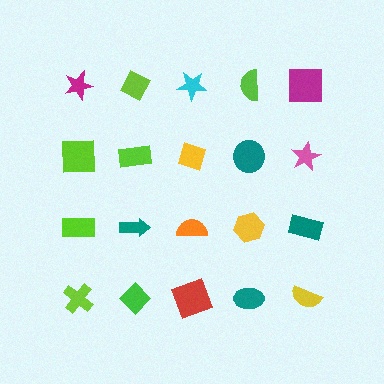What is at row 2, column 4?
A teal circle.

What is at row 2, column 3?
A yellow diamond.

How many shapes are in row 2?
5 shapes.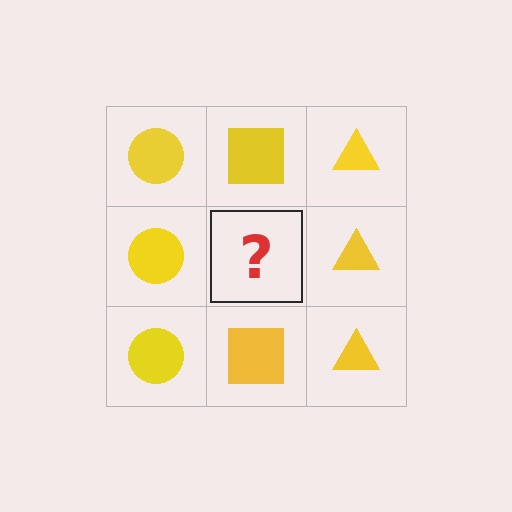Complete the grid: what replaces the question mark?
The question mark should be replaced with a yellow square.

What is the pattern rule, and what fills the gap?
The rule is that each column has a consistent shape. The gap should be filled with a yellow square.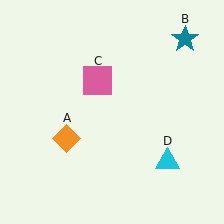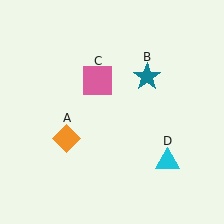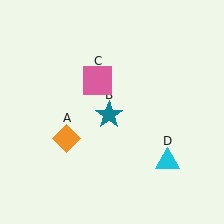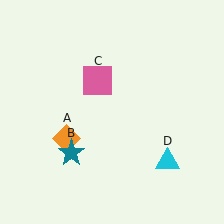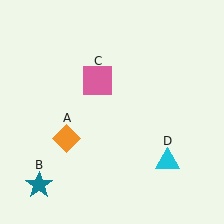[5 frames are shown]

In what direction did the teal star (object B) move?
The teal star (object B) moved down and to the left.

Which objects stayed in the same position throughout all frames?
Orange diamond (object A) and pink square (object C) and cyan triangle (object D) remained stationary.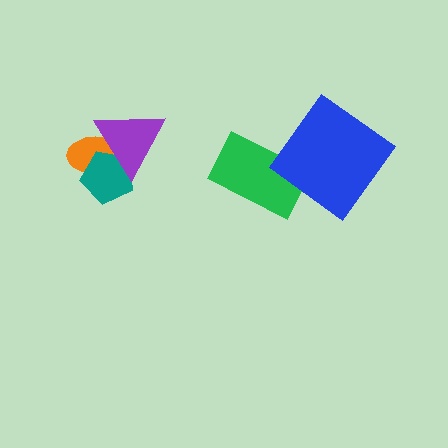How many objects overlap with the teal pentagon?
2 objects overlap with the teal pentagon.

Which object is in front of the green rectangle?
The blue diamond is in front of the green rectangle.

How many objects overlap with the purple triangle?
2 objects overlap with the purple triangle.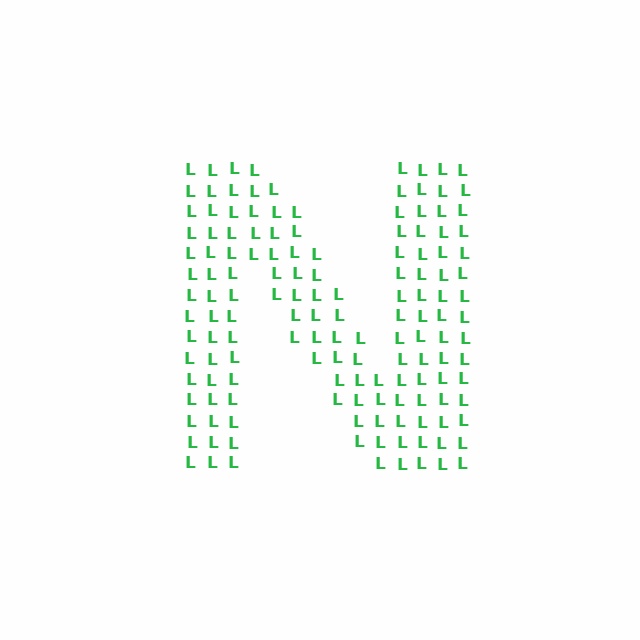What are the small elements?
The small elements are letter L's.